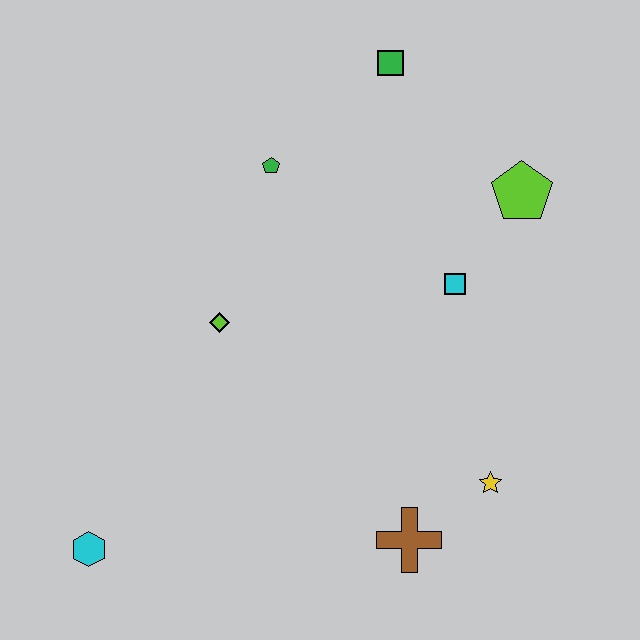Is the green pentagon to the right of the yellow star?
No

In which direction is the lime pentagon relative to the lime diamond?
The lime pentagon is to the right of the lime diamond.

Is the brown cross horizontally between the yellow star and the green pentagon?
Yes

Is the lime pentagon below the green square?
Yes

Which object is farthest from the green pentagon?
The cyan hexagon is farthest from the green pentagon.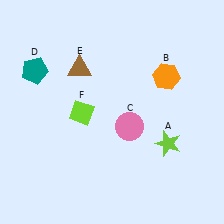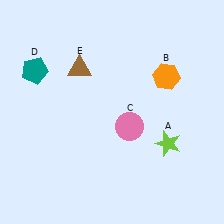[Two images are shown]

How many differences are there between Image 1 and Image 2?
There is 1 difference between the two images.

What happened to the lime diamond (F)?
The lime diamond (F) was removed in Image 2. It was in the bottom-left area of Image 1.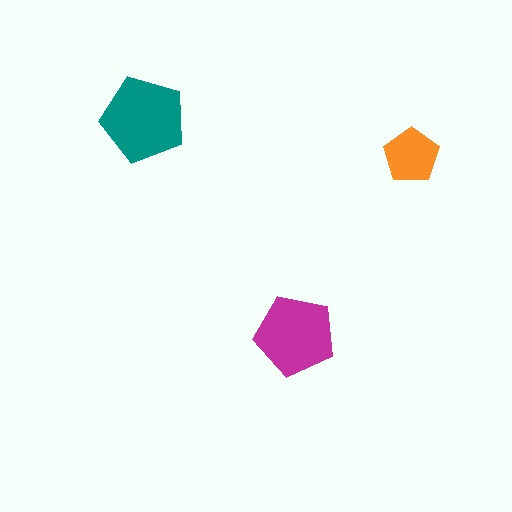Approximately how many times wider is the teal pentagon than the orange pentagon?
About 1.5 times wider.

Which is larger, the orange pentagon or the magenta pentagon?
The magenta one.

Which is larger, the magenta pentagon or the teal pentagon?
The teal one.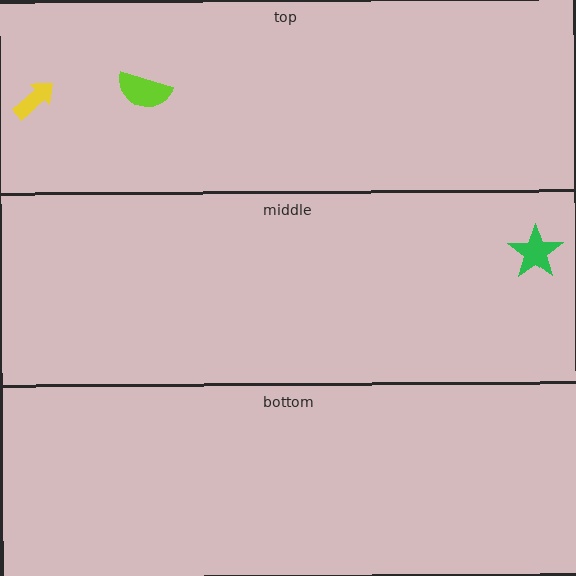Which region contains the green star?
The middle region.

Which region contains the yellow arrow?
The top region.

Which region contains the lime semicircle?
The top region.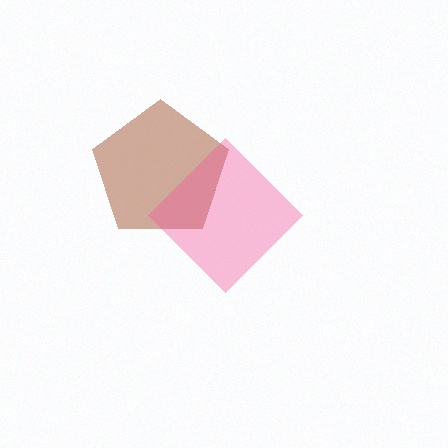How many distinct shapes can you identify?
There are 2 distinct shapes: a brown pentagon, a pink diamond.